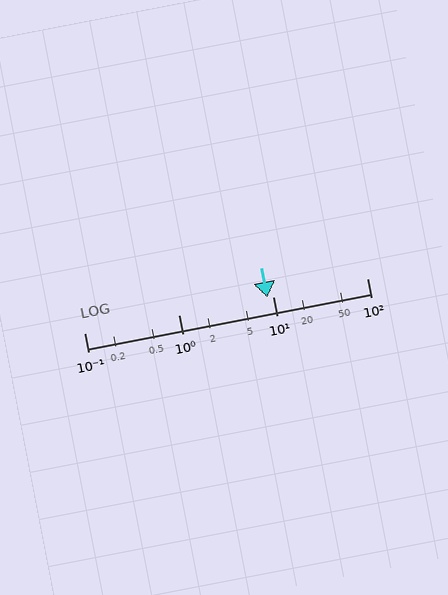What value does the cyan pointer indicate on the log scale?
The pointer indicates approximately 8.7.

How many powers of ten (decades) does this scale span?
The scale spans 3 decades, from 0.1 to 100.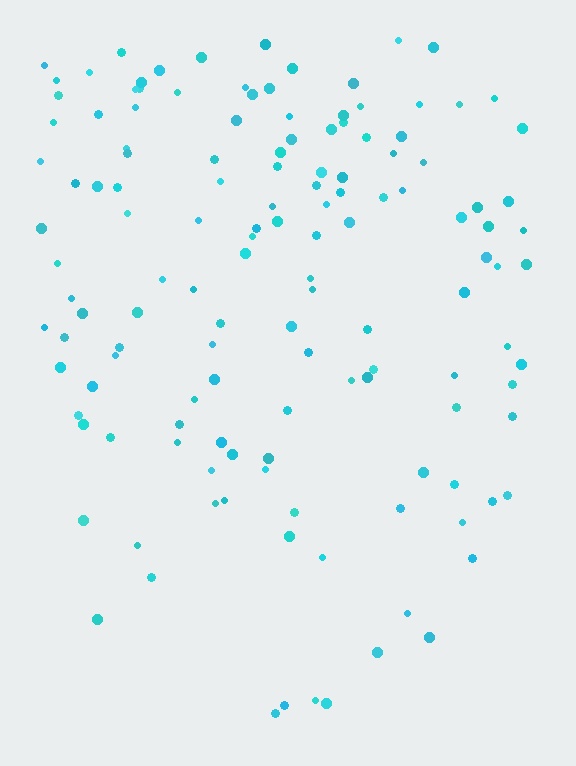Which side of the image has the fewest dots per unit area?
The bottom.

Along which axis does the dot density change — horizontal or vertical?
Vertical.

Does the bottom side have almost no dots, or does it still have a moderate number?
Still a moderate number, just noticeably fewer than the top.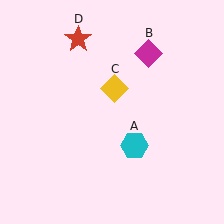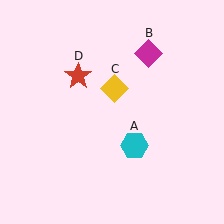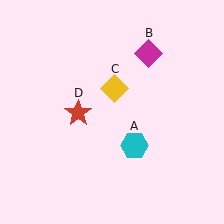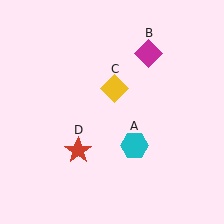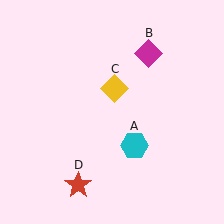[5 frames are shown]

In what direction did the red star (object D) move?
The red star (object D) moved down.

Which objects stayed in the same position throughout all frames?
Cyan hexagon (object A) and magenta diamond (object B) and yellow diamond (object C) remained stationary.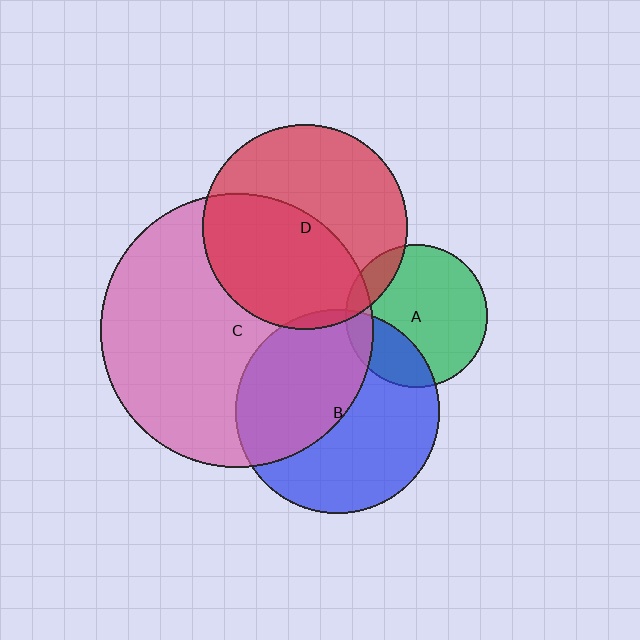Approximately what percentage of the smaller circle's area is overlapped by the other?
Approximately 5%.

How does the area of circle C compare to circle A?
Approximately 3.7 times.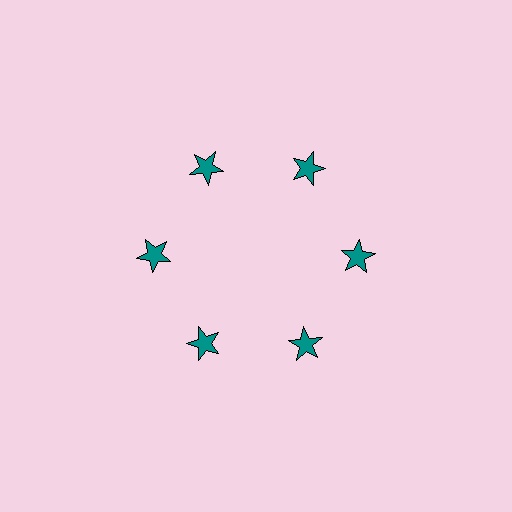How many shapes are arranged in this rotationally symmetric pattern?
There are 6 shapes, arranged in 6 groups of 1.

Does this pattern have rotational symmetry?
Yes, this pattern has 6-fold rotational symmetry. It looks the same after rotating 60 degrees around the center.